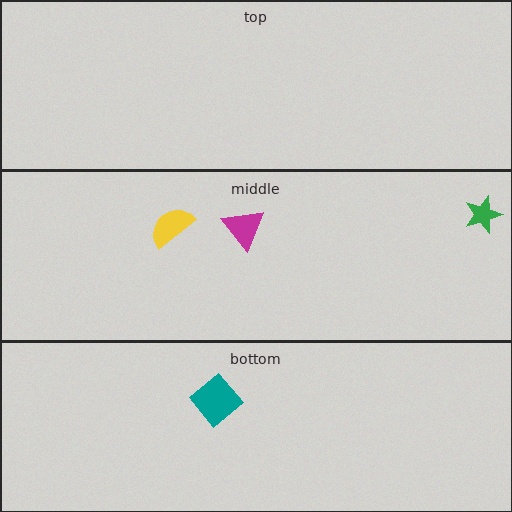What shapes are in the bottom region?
The teal diamond.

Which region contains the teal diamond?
The bottom region.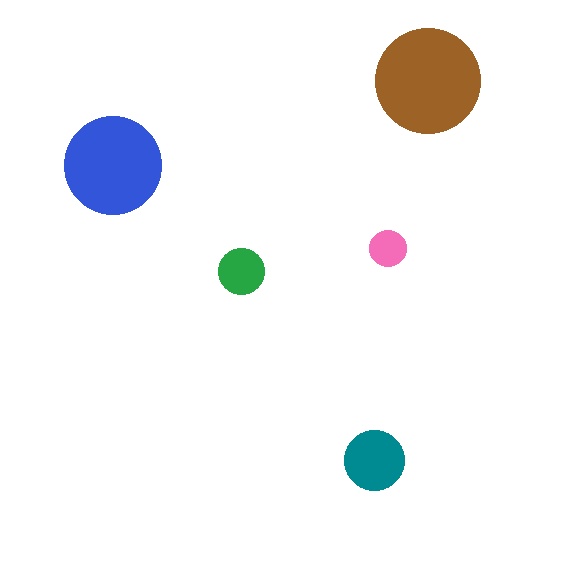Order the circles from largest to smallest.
the brown one, the blue one, the teal one, the green one, the pink one.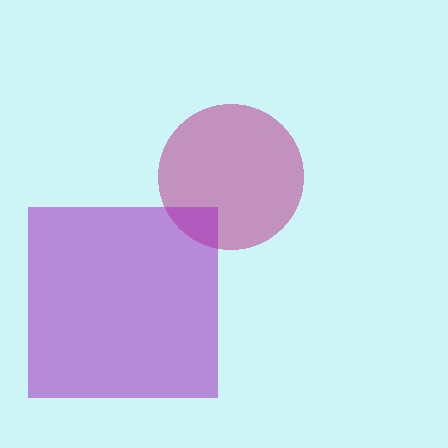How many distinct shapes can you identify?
There are 2 distinct shapes: a magenta circle, a purple square.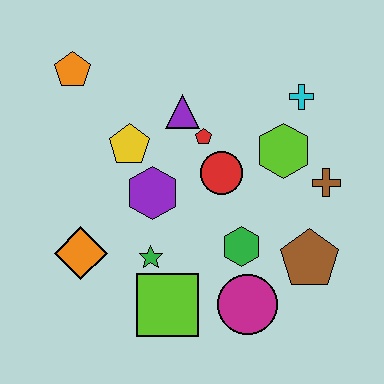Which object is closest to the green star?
The lime square is closest to the green star.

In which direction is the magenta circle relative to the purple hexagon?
The magenta circle is below the purple hexagon.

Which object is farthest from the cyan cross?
The orange diamond is farthest from the cyan cross.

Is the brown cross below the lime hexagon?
Yes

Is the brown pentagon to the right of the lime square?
Yes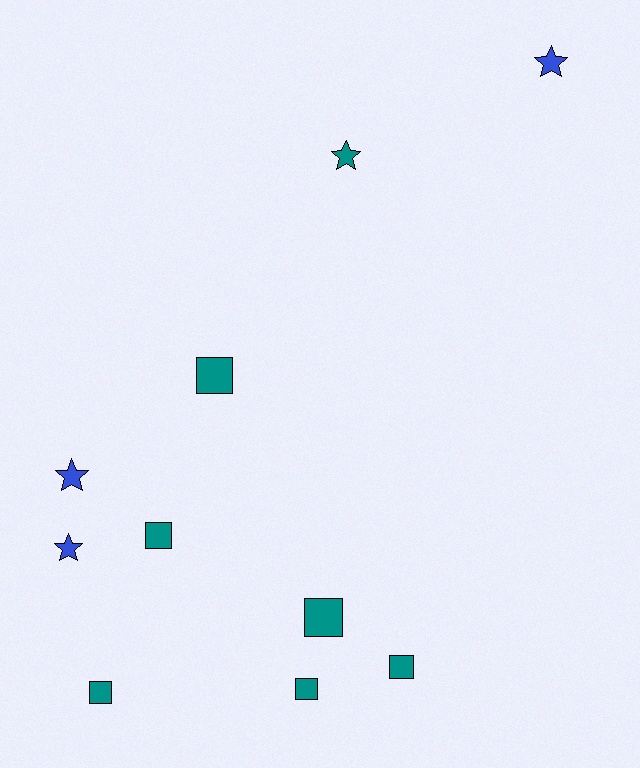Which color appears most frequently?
Teal, with 7 objects.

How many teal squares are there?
There are 6 teal squares.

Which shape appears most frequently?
Square, with 6 objects.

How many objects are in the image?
There are 10 objects.